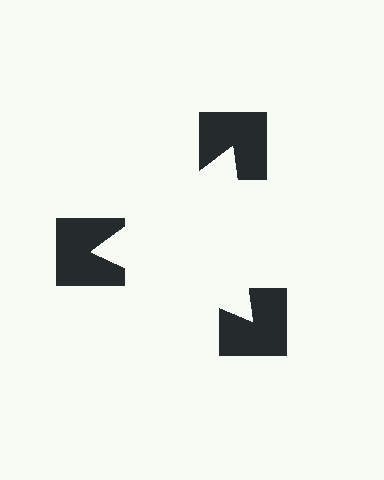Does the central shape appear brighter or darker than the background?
It typically appears slightly brighter than the background, even though no actual brightness change is drawn.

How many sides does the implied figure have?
3 sides.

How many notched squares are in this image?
There are 3 — one at each vertex of the illusory triangle.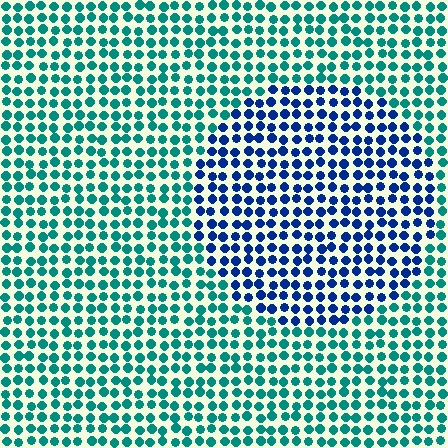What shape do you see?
I see a circle.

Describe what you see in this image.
The image is filled with small teal elements in a uniform arrangement. A circle-shaped region is visible where the elements are tinted to a slightly different hue, forming a subtle color boundary.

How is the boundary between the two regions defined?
The boundary is defined purely by a slight shift in hue (about 49 degrees). Spacing, size, and orientation are identical on both sides.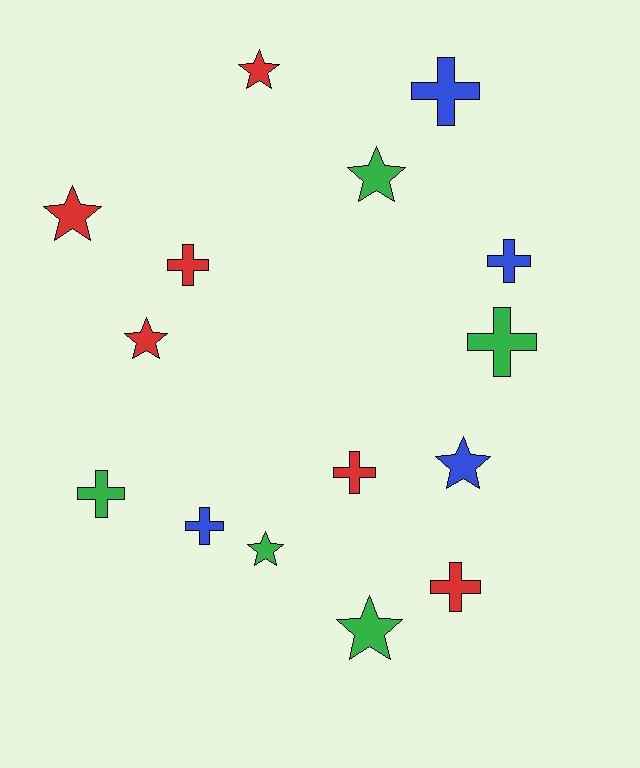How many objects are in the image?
There are 15 objects.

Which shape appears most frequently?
Cross, with 8 objects.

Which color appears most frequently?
Red, with 6 objects.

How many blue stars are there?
There is 1 blue star.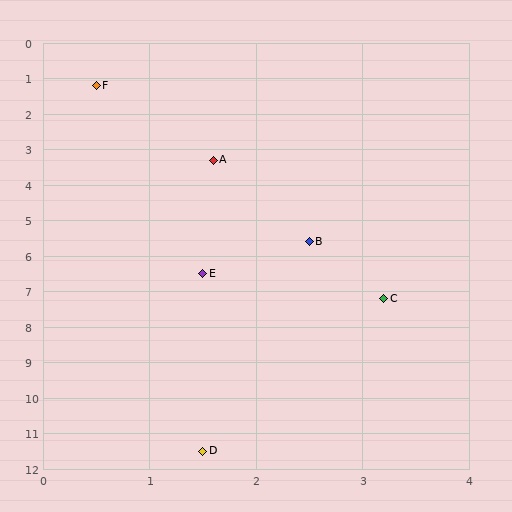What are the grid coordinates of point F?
Point F is at approximately (0.5, 1.2).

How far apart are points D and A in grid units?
Points D and A are about 8.2 grid units apart.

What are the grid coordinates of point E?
Point E is at approximately (1.5, 6.5).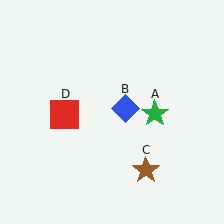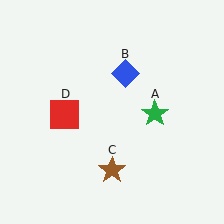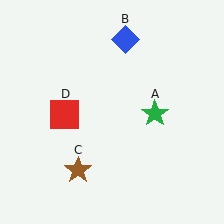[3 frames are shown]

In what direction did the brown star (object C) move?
The brown star (object C) moved left.